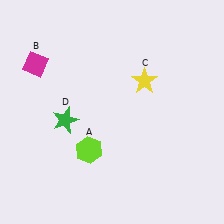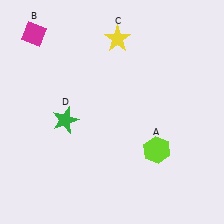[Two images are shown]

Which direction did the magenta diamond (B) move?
The magenta diamond (B) moved up.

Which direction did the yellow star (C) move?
The yellow star (C) moved up.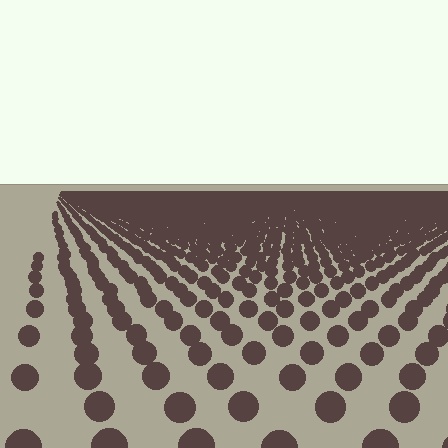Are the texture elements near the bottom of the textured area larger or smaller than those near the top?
Larger. Near the bottom, elements are closer to the viewer and appear at a bigger on-screen size.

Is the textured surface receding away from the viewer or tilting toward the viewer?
The surface is receding away from the viewer. Texture elements get smaller and denser toward the top.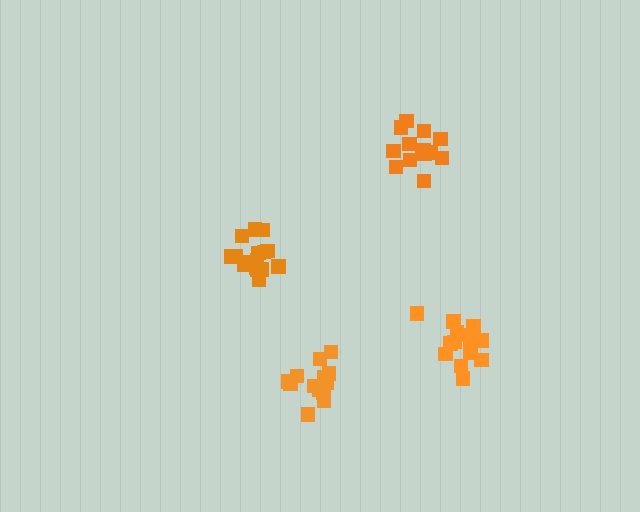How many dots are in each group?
Group 1: 13 dots, Group 2: 14 dots, Group 3: 16 dots, Group 4: 15 dots (58 total).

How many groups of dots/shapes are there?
There are 4 groups.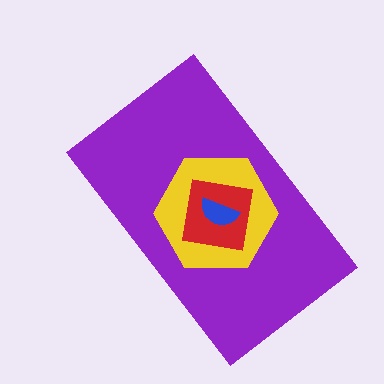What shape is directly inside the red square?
The blue semicircle.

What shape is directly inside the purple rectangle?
The yellow hexagon.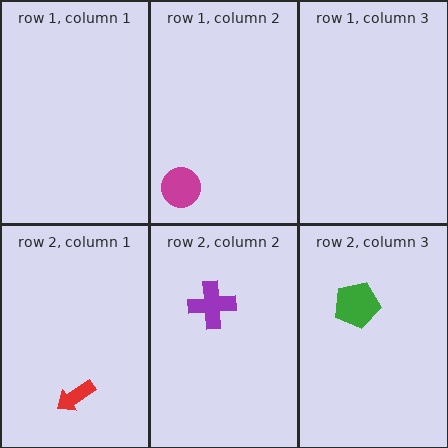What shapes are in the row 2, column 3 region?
The green pentagon.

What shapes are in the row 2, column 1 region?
The red arrow.